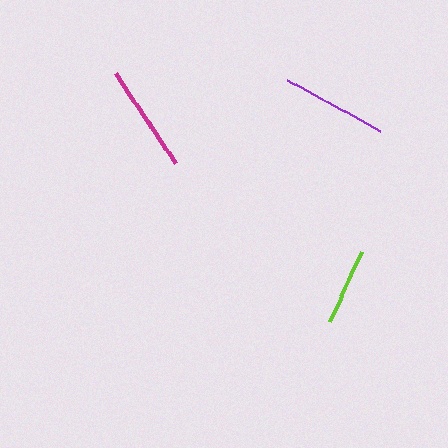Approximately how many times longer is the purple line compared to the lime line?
The purple line is approximately 1.4 times the length of the lime line.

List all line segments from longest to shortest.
From longest to shortest: magenta, purple, lime.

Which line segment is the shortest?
The lime line is the shortest at approximately 76 pixels.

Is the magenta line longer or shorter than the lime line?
The magenta line is longer than the lime line.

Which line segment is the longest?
The magenta line is the longest at approximately 107 pixels.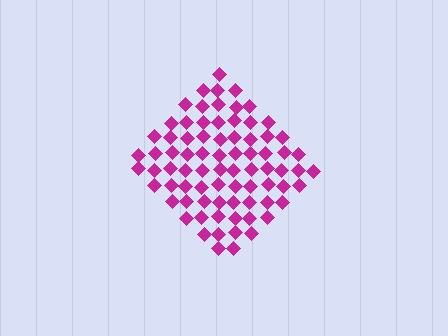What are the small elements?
The small elements are diamonds.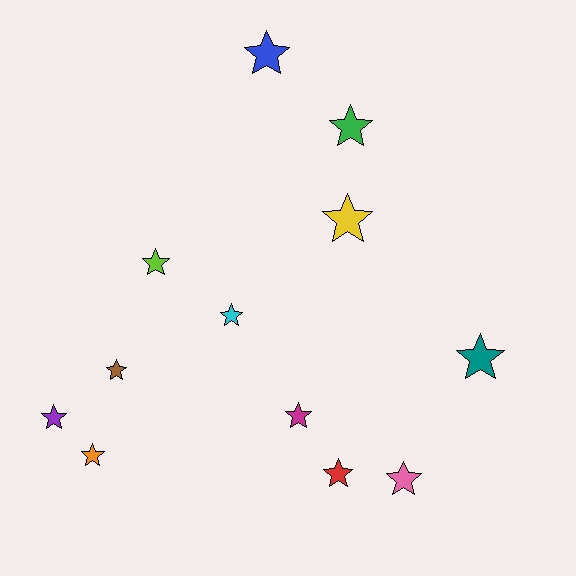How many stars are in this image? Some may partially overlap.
There are 12 stars.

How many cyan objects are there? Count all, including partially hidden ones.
There is 1 cyan object.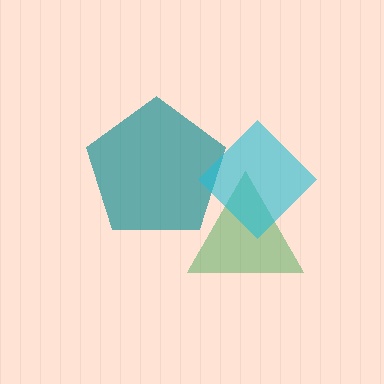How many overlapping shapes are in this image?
There are 3 overlapping shapes in the image.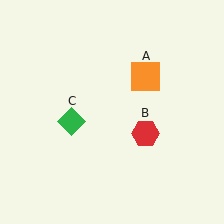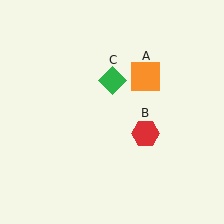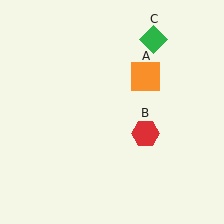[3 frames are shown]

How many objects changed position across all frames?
1 object changed position: green diamond (object C).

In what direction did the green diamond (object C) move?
The green diamond (object C) moved up and to the right.